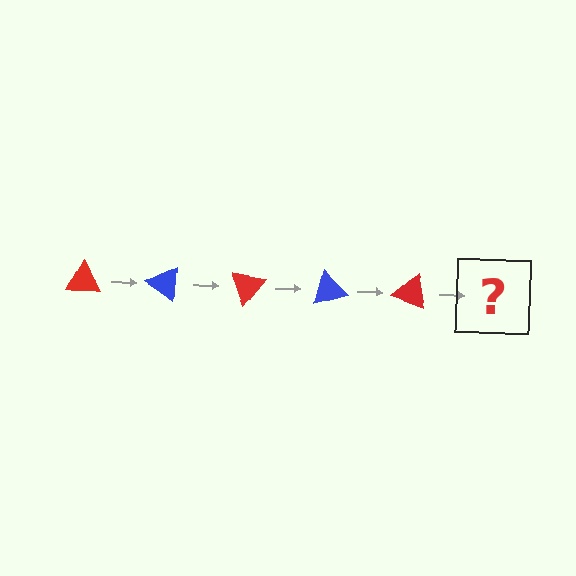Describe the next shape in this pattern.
It should be a blue triangle, rotated 175 degrees from the start.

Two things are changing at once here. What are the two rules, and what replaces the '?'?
The two rules are that it rotates 35 degrees each step and the color cycles through red and blue. The '?' should be a blue triangle, rotated 175 degrees from the start.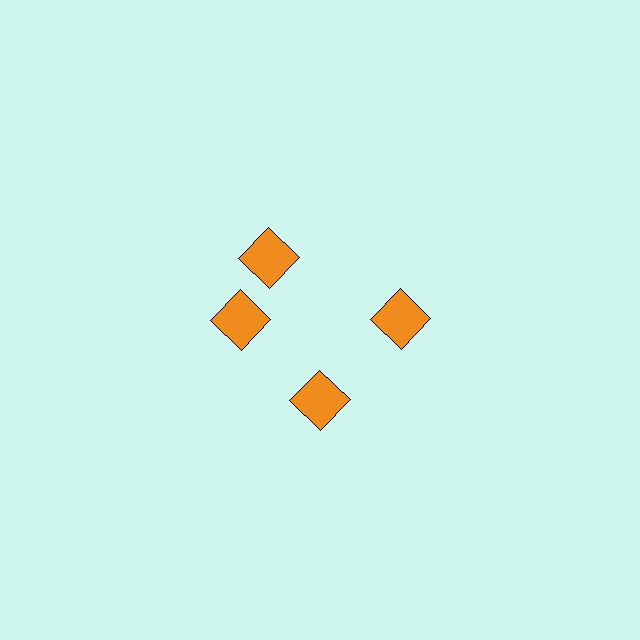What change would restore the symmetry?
The symmetry would be restored by rotating it back into even spacing with its neighbors so that all 4 squares sit at equal angles and equal distance from the center.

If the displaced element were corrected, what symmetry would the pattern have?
It would have 4-fold rotational symmetry — the pattern would map onto itself every 90 degrees.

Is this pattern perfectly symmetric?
No. The 4 orange squares are arranged in a ring, but one element near the 12 o'clock position is rotated out of alignment along the ring, breaking the 4-fold rotational symmetry.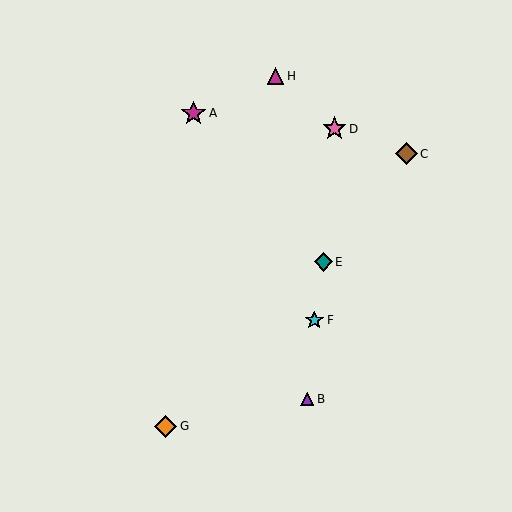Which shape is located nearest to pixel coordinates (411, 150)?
The brown diamond (labeled C) at (406, 154) is nearest to that location.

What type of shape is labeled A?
Shape A is a magenta star.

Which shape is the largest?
The magenta star (labeled A) is the largest.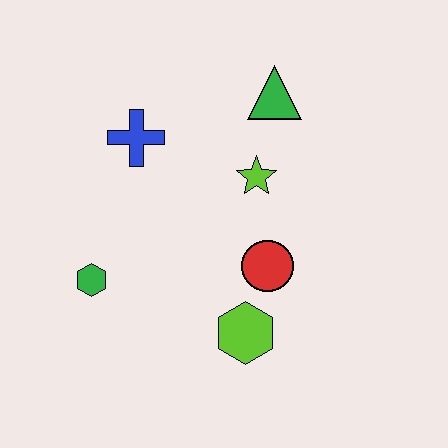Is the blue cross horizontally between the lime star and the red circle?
No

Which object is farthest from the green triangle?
The green hexagon is farthest from the green triangle.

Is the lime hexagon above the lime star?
No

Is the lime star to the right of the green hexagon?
Yes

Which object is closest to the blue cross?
The lime star is closest to the blue cross.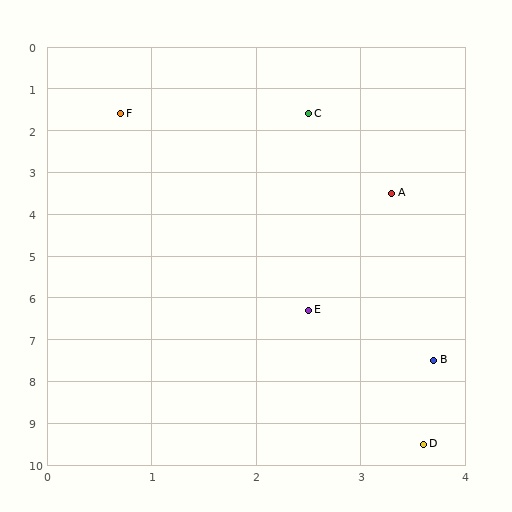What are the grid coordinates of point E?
Point E is at approximately (2.5, 6.3).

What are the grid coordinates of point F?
Point F is at approximately (0.7, 1.6).